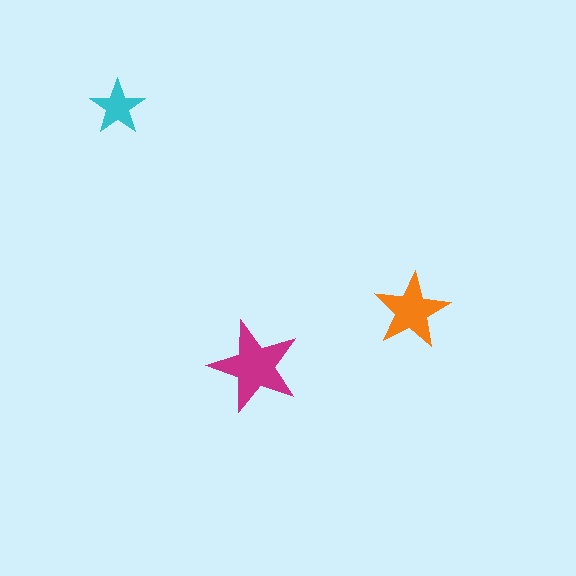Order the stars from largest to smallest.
the magenta one, the orange one, the cyan one.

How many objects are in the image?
There are 3 objects in the image.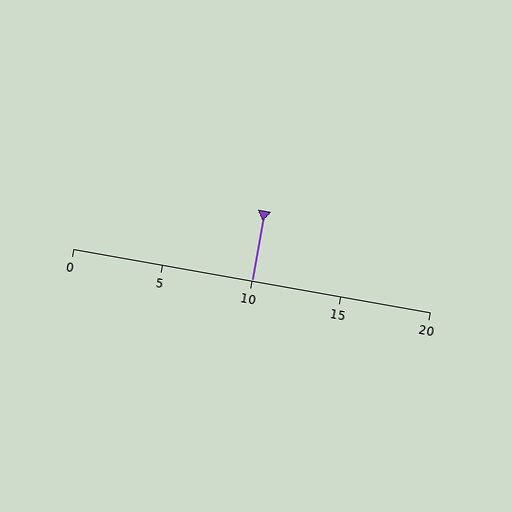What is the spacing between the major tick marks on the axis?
The major ticks are spaced 5 apart.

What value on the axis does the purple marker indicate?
The marker indicates approximately 10.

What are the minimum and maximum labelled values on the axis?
The axis runs from 0 to 20.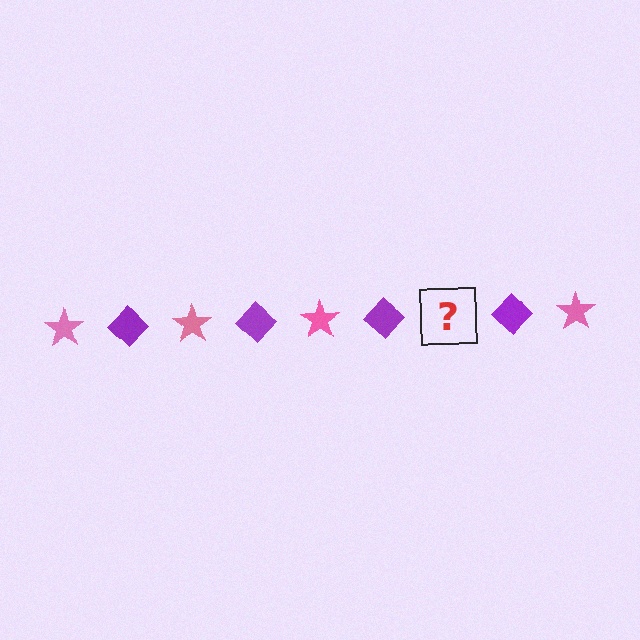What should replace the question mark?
The question mark should be replaced with a pink star.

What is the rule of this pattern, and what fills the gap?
The rule is that the pattern alternates between pink star and purple diamond. The gap should be filled with a pink star.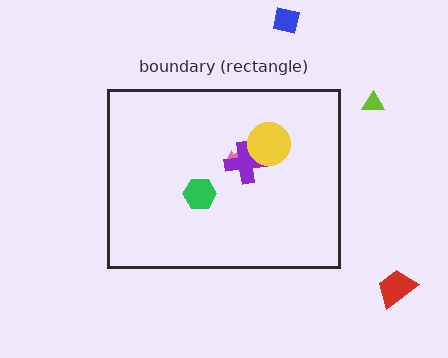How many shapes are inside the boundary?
4 inside, 3 outside.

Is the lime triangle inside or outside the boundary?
Outside.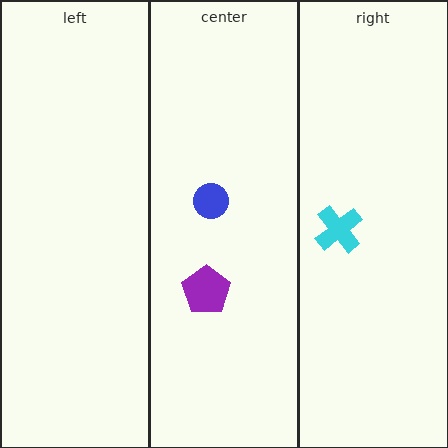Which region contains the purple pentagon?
The center region.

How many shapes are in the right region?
1.